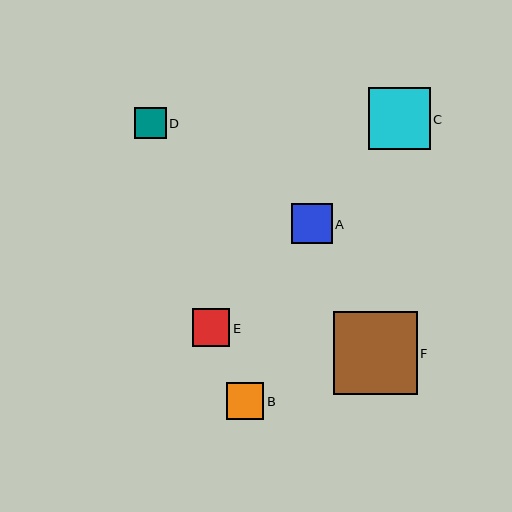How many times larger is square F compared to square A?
Square F is approximately 2.1 times the size of square A.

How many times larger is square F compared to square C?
Square F is approximately 1.3 times the size of square C.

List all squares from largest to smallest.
From largest to smallest: F, C, A, E, B, D.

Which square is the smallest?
Square D is the smallest with a size of approximately 32 pixels.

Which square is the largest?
Square F is the largest with a size of approximately 83 pixels.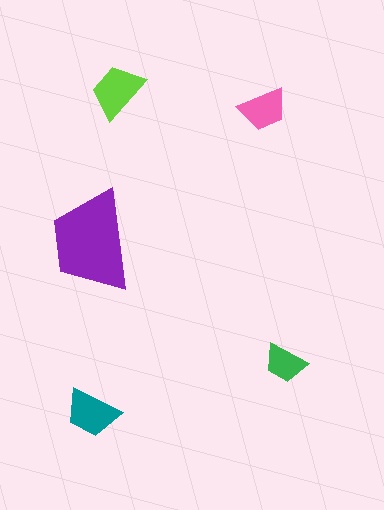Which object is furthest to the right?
The green trapezoid is rightmost.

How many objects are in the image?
There are 5 objects in the image.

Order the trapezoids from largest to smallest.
the purple one, the lime one, the teal one, the pink one, the green one.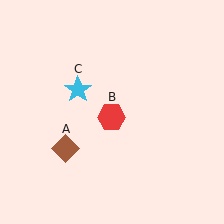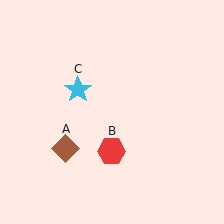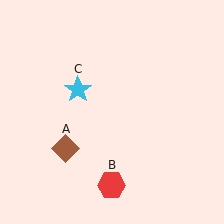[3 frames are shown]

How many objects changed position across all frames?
1 object changed position: red hexagon (object B).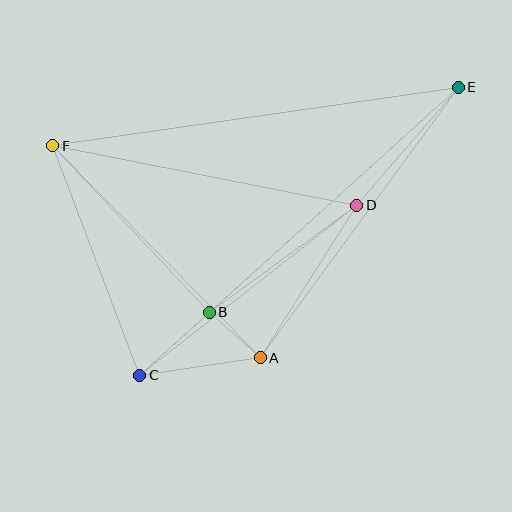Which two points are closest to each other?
Points A and B are closest to each other.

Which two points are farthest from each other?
Points C and E are farthest from each other.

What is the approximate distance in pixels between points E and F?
The distance between E and F is approximately 410 pixels.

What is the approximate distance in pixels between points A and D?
The distance between A and D is approximately 180 pixels.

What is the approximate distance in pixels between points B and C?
The distance between B and C is approximately 94 pixels.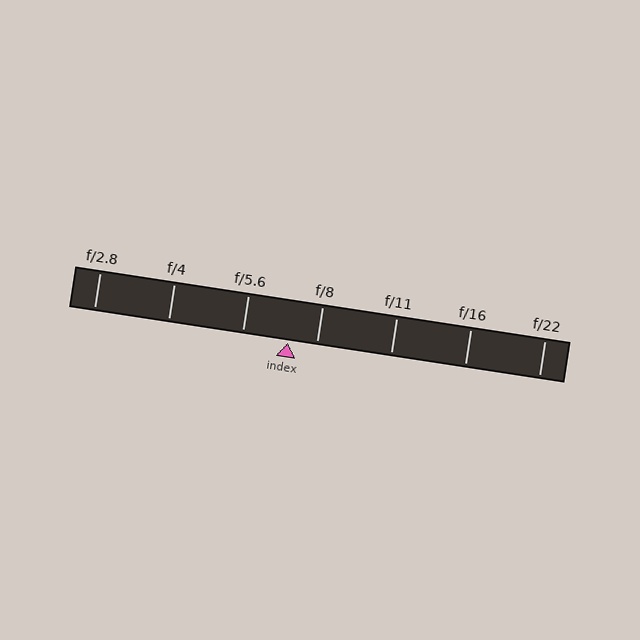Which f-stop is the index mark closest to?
The index mark is closest to f/8.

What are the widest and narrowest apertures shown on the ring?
The widest aperture shown is f/2.8 and the narrowest is f/22.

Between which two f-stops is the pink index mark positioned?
The index mark is between f/5.6 and f/8.